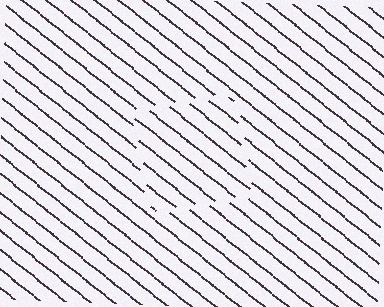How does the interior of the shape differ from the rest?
The interior of the shape contains the same grating, shifted by half a period — the contour is defined by the phase discontinuity where line-ends from the inner and outer gratings abut.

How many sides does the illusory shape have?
4 sides — the line-ends trace a square.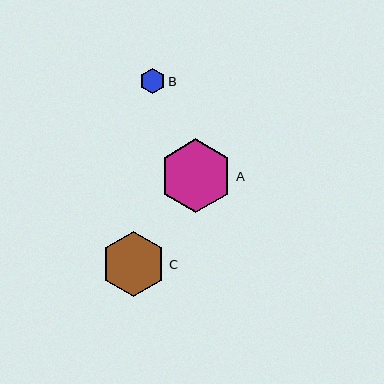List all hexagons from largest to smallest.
From largest to smallest: A, C, B.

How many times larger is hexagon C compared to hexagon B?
Hexagon C is approximately 2.6 times the size of hexagon B.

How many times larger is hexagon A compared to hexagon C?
Hexagon A is approximately 1.1 times the size of hexagon C.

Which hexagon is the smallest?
Hexagon B is the smallest with a size of approximately 25 pixels.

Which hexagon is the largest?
Hexagon A is the largest with a size of approximately 74 pixels.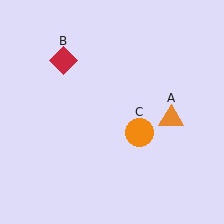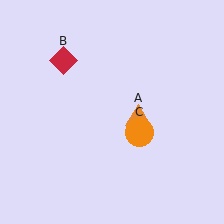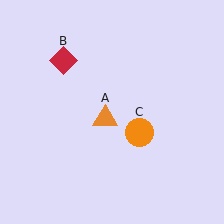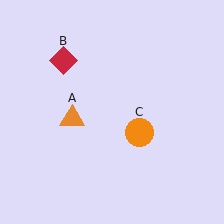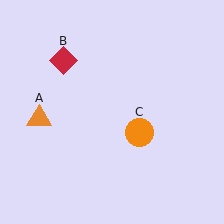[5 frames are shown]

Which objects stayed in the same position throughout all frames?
Red diamond (object B) and orange circle (object C) remained stationary.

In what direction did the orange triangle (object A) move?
The orange triangle (object A) moved left.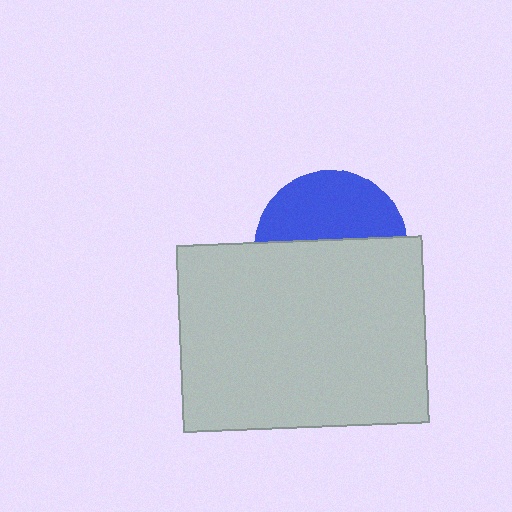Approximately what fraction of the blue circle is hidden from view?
Roughly 57% of the blue circle is hidden behind the light gray rectangle.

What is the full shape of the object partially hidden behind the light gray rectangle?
The partially hidden object is a blue circle.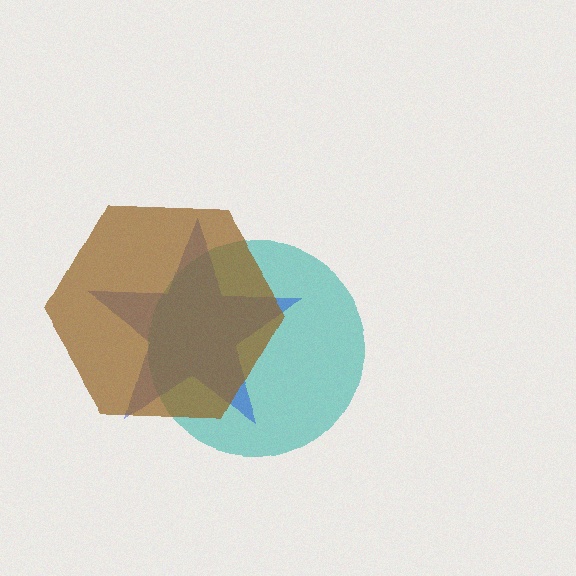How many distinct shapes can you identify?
There are 3 distinct shapes: a teal circle, a blue star, a brown hexagon.